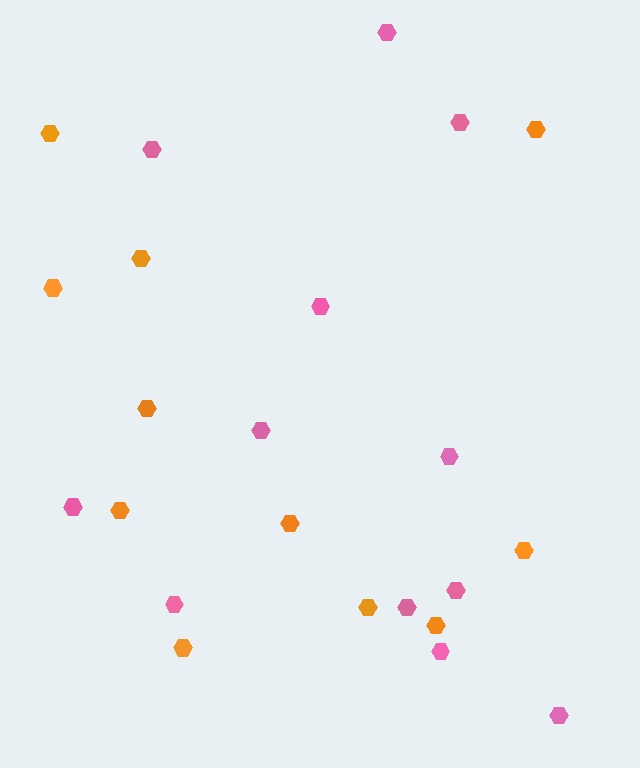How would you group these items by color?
There are 2 groups: one group of pink hexagons (12) and one group of orange hexagons (11).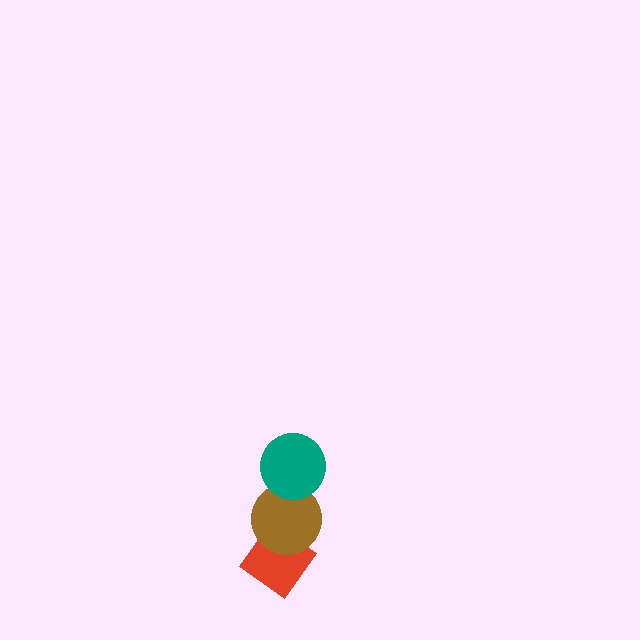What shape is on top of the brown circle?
The teal circle is on top of the brown circle.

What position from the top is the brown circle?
The brown circle is 2nd from the top.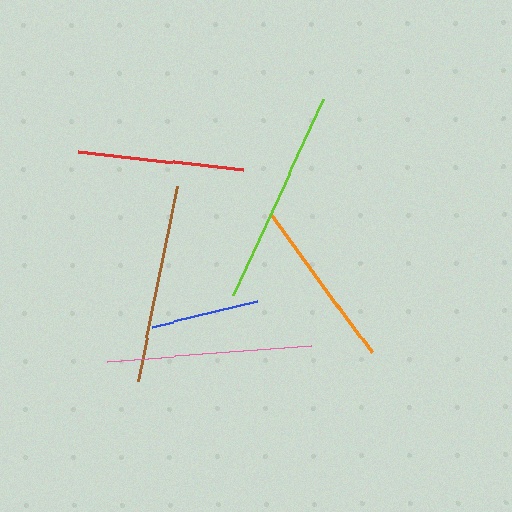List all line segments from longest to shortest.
From longest to shortest: lime, pink, brown, orange, red, blue.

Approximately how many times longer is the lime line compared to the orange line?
The lime line is approximately 1.3 times the length of the orange line.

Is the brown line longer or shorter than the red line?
The brown line is longer than the red line.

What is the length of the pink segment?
The pink segment is approximately 205 pixels long.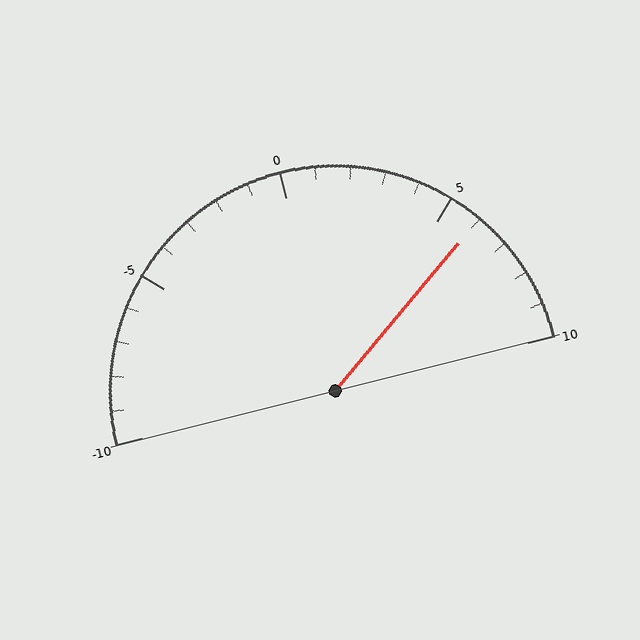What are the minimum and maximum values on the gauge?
The gauge ranges from -10 to 10.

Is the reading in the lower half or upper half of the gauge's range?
The reading is in the upper half of the range (-10 to 10).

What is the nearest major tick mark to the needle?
The nearest major tick mark is 5.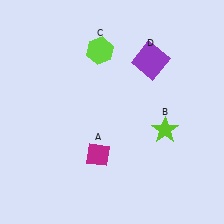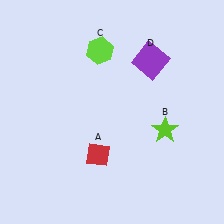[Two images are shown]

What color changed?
The diamond (A) changed from magenta in Image 1 to red in Image 2.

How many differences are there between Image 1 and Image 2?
There is 1 difference between the two images.